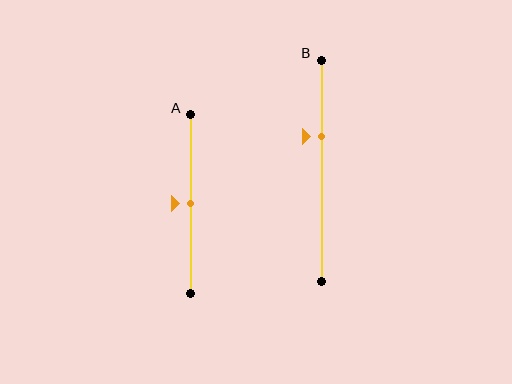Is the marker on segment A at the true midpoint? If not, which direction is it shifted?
Yes, the marker on segment A is at the true midpoint.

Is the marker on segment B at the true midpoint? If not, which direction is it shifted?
No, the marker on segment B is shifted upward by about 15% of the segment length.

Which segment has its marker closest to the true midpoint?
Segment A has its marker closest to the true midpoint.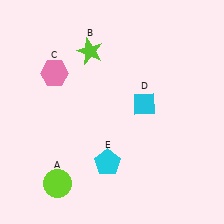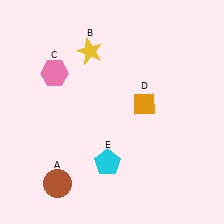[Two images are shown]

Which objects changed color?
A changed from lime to brown. B changed from lime to yellow. D changed from cyan to orange.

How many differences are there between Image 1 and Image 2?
There are 3 differences between the two images.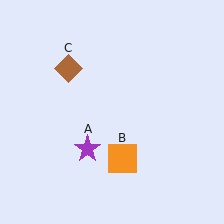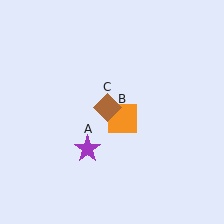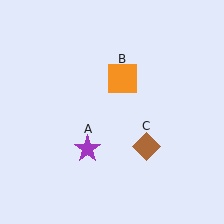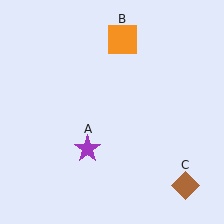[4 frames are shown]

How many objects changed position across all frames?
2 objects changed position: orange square (object B), brown diamond (object C).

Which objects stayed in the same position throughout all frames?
Purple star (object A) remained stationary.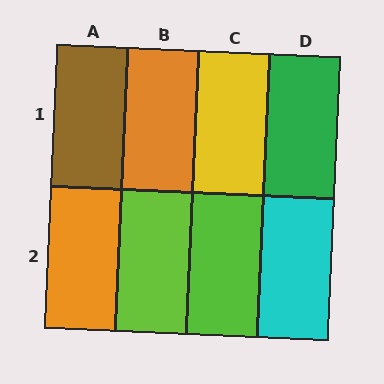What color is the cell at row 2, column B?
Lime.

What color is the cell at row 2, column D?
Cyan.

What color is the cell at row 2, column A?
Orange.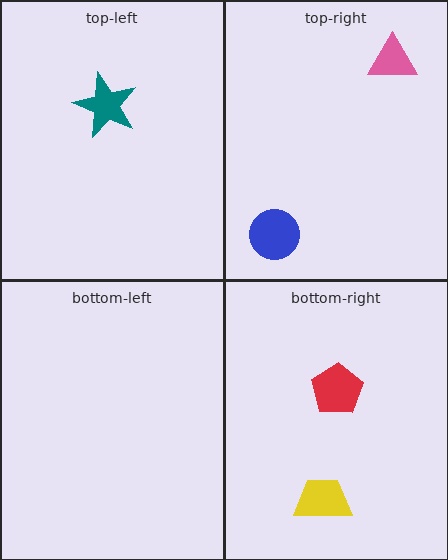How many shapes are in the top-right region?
2.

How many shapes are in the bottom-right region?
2.